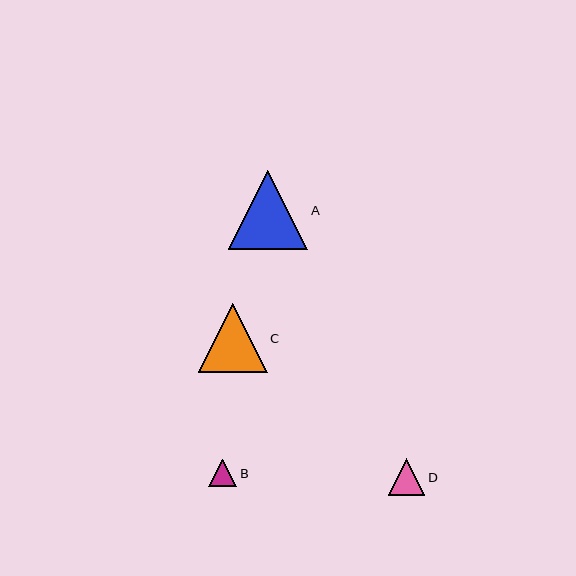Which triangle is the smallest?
Triangle B is the smallest with a size of approximately 28 pixels.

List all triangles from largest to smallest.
From largest to smallest: A, C, D, B.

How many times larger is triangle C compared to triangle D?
Triangle C is approximately 1.9 times the size of triangle D.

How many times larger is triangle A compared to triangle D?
Triangle A is approximately 2.2 times the size of triangle D.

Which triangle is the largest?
Triangle A is the largest with a size of approximately 79 pixels.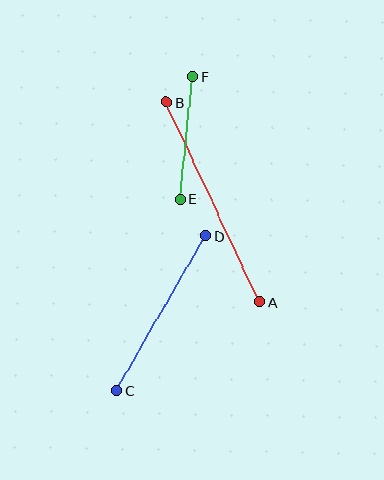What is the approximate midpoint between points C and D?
The midpoint is at approximately (161, 313) pixels.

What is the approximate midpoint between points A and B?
The midpoint is at approximately (213, 202) pixels.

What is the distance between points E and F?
The distance is approximately 123 pixels.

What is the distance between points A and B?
The distance is approximately 221 pixels.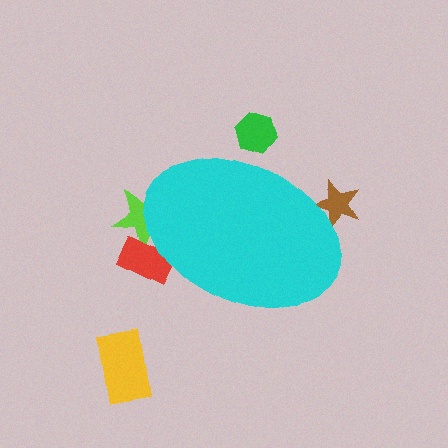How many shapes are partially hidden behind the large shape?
4 shapes are partially hidden.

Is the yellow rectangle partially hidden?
No, the yellow rectangle is fully visible.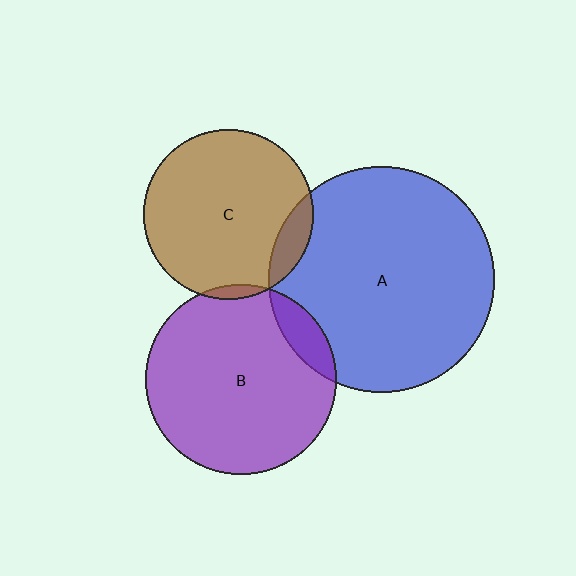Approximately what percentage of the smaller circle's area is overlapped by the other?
Approximately 10%.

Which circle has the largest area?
Circle A (blue).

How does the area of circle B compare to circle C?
Approximately 1.3 times.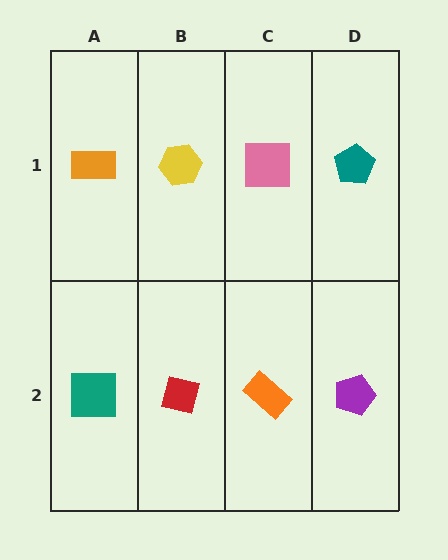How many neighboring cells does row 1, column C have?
3.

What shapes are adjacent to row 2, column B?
A yellow hexagon (row 1, column B), a teal square (row 2, column A), an orange rectangle (row 2, column C).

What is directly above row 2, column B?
A yellow hexagon.